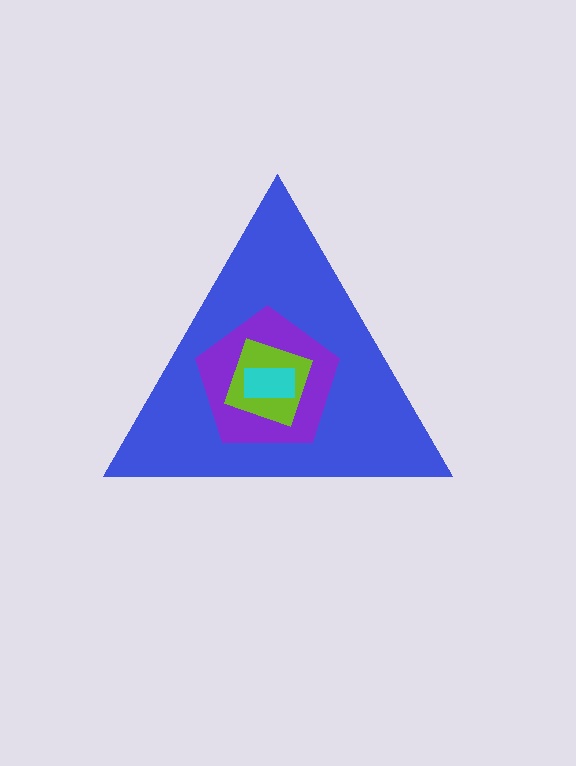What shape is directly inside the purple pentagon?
The lime square.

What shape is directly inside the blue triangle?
The purple pentagon.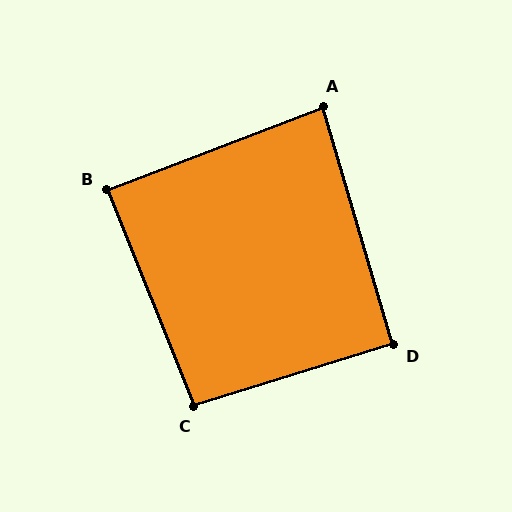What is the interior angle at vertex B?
Approximately 89 degrees (approximately right).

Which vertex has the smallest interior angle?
A, at approximately 86 degrees.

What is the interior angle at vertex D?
Approximately 91 degrees (approximately right).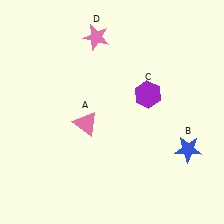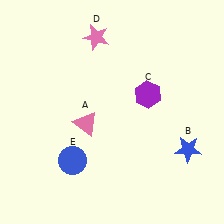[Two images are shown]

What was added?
A blue circle (E) was added in Image 2.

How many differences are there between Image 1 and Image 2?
There is 1 difference between the two images.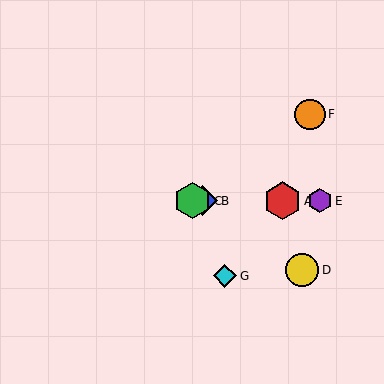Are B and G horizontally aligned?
No, B is at y≈201 and G is at y≈276.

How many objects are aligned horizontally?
4 objects (A, B, C, E) are aligned horizontally.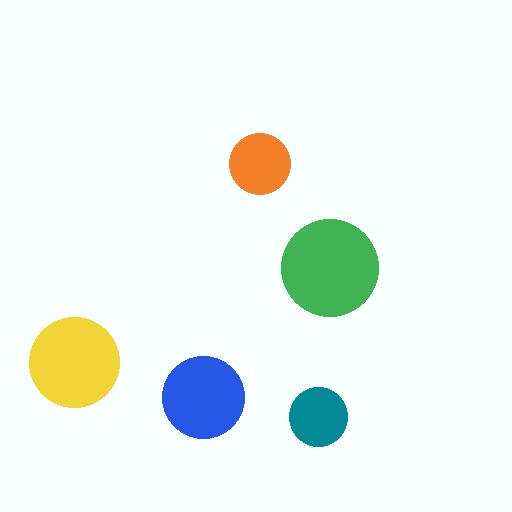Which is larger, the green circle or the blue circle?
The green one.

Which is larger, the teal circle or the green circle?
The green one.